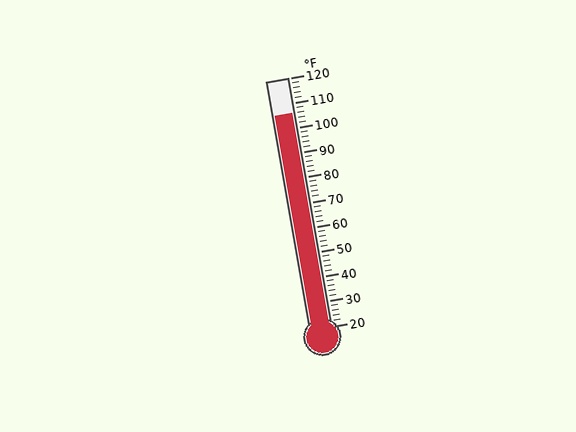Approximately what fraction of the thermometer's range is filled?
The thermometer is filled to approximately 85% of its range.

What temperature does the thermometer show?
The thermometer shows approximately 106°F.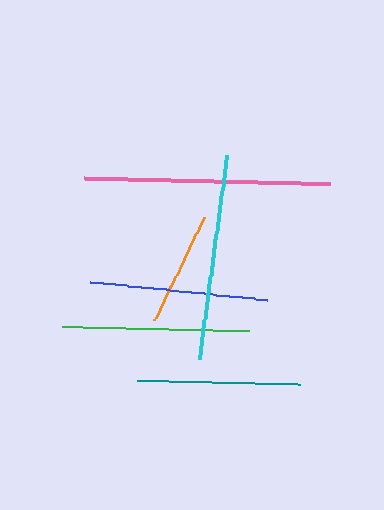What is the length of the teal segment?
The teal segment is approximately 163 pixels long.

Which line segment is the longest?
The pink line is the longest at approximately 246 pixels.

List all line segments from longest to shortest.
From longest to shortest: pink, cyan, green, blue, teal, orange.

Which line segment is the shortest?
The orange line is the shortest at approximately 114 pixels.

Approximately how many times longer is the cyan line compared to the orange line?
The cyan line is approximately 1.8 times the length of the orange line.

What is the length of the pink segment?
The pink segment is approximately 246 pixels long.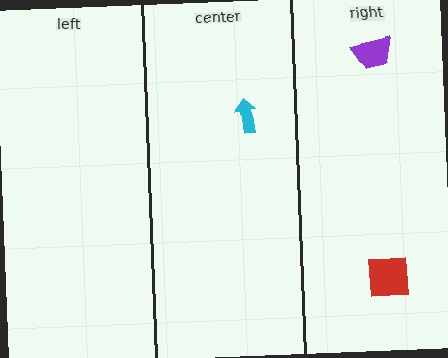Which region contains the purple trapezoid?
The right region.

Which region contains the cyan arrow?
The center region.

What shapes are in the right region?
The purple trapezoid, the red square.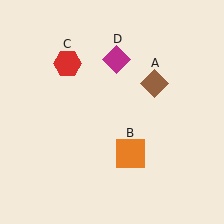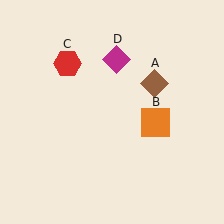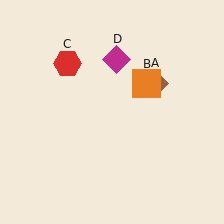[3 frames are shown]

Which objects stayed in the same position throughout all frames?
Brown diamond (object A) and red hexagon (object C) and magenta diamond (object D) remained stationary.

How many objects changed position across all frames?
1 object changed position: orange square (object B).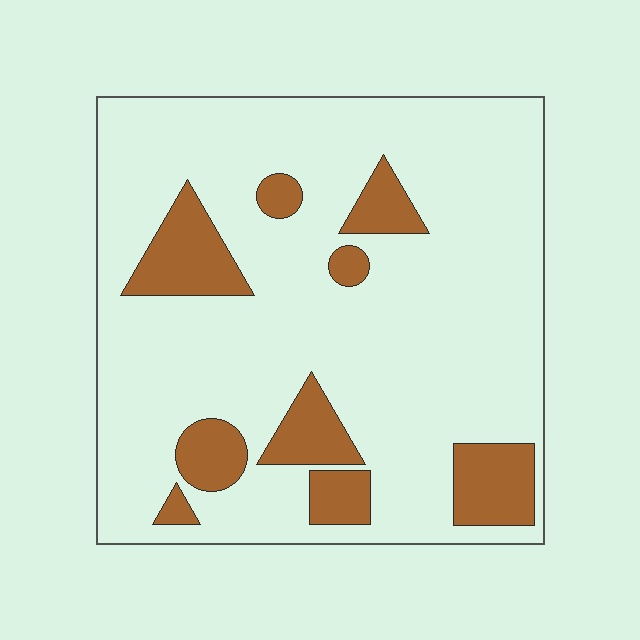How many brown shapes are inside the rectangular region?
9.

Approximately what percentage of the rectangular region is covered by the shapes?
Approximately 20%.